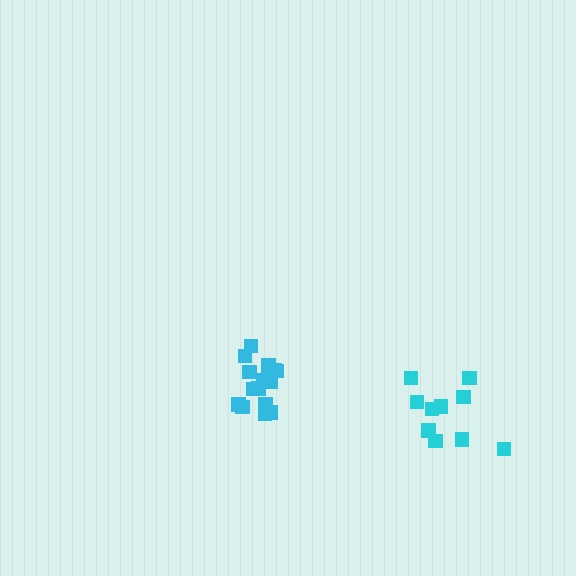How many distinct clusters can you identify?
There are 2 distinct clusters.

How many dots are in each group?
Group 1: 15 dots, Group 2: 10 dots (25 total).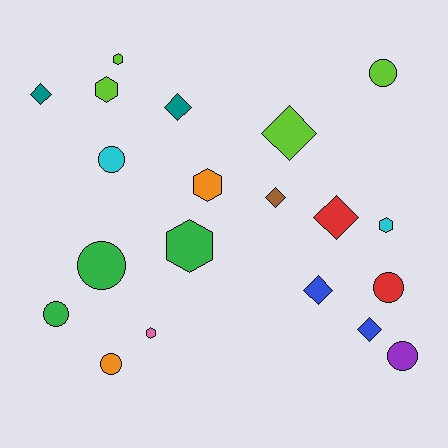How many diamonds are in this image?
There are 7 diamonds.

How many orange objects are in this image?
There are 2 orange objects.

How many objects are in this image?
There are 20 objects.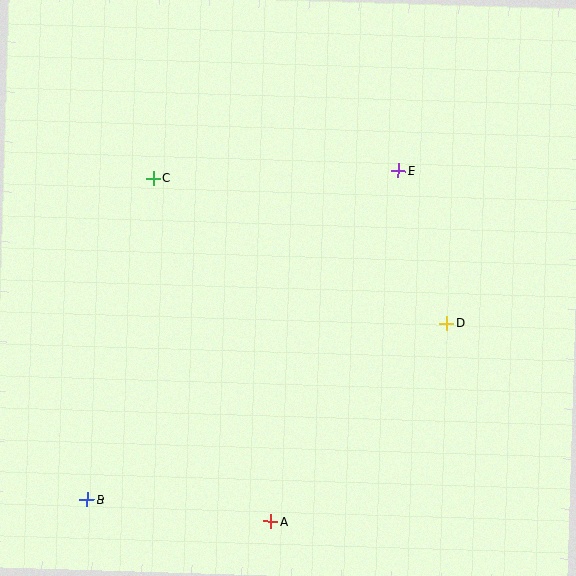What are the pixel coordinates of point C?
Point C is at (154, 178).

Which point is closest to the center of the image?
Point E at (398, 171) is closest to the center.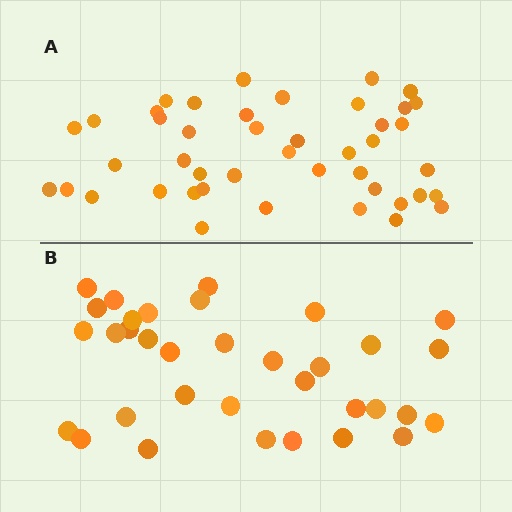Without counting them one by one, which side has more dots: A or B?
Region A (the top region) has more dots.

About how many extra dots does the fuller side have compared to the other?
Region A has roughly 10 or so more dots than region B.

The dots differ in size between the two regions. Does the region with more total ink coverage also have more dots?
No. Region B has more total ink coverage because its dots are larger, but region A actually contains more individual dots. Total area can be misleading — the number of items is what matters here.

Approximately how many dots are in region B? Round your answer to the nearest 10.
About 30 dots. (The exact count is 34, which rounds to 30.)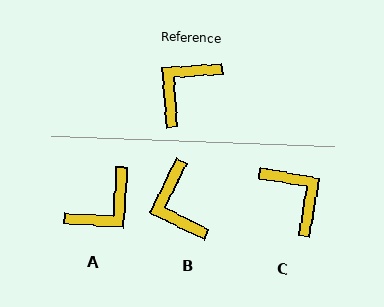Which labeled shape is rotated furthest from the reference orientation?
A, about 172 degrees away.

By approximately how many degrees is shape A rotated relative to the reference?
Approximately 172 degrees counter-clockwise.